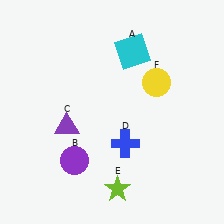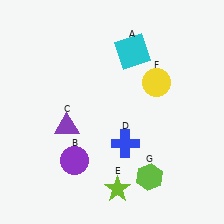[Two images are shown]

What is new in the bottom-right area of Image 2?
A lime hexagon (G) was added in the bottom-right area of Image 2.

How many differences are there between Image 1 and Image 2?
There is 1 difference between the two images.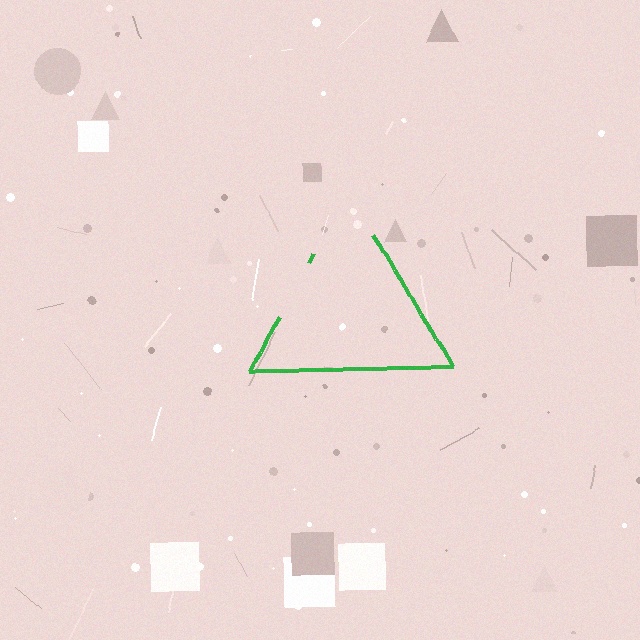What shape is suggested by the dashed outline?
The dashed outline suggests a triangle.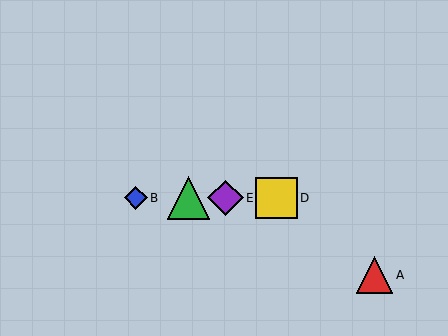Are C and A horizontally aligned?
No, C is at y≈198 and A is at y≈275.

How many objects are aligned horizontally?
4 objects (B, C, D, E) are aligned horizontally.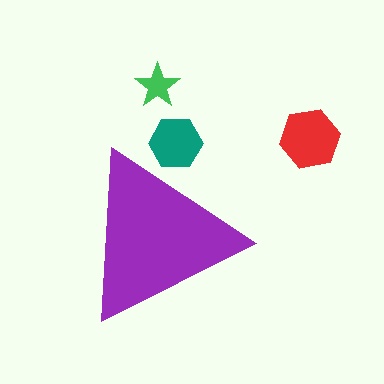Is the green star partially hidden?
No, the green star is fully visible.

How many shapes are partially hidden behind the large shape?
1 shape is partially hidden.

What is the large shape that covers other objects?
A purple triangle.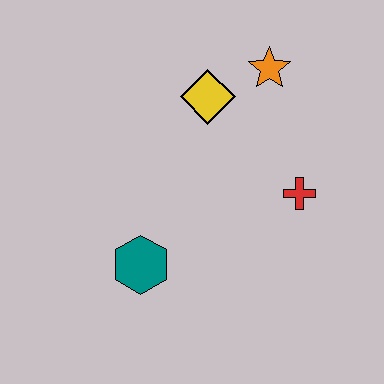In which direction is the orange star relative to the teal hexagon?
The orange star is above the teal hexagon.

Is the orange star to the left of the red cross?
Yes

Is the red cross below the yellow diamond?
Yes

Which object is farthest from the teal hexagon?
The orange star is farthest from the teal hexagon.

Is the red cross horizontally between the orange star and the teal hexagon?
No